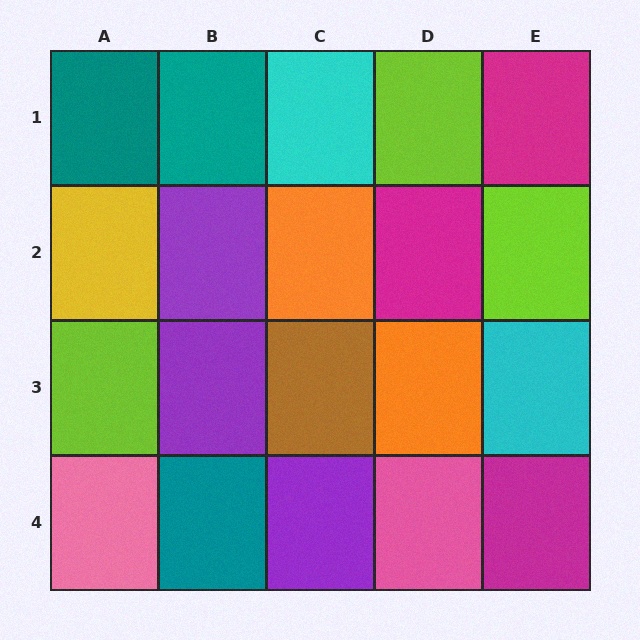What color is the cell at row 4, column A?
Pink.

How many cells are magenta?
3 cells are magenta.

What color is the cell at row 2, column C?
Orange.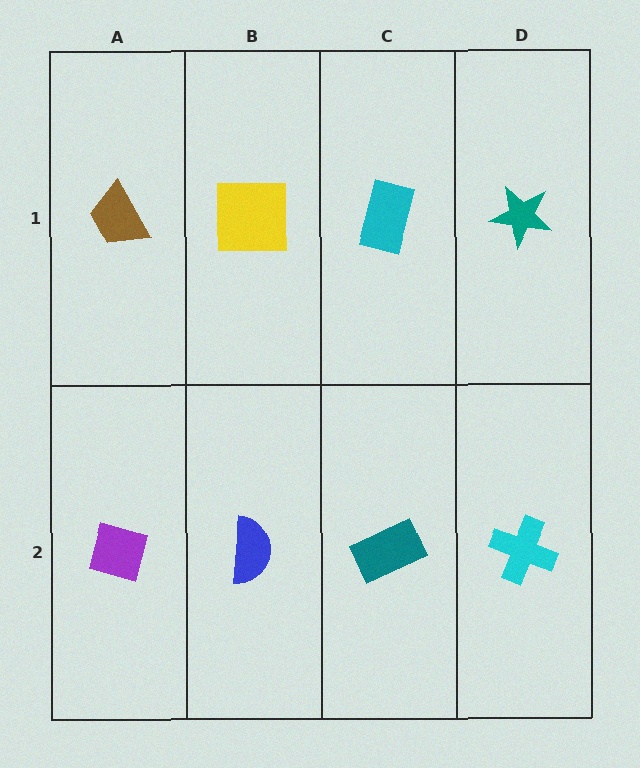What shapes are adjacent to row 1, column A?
A purple square (row 2, column A), a yellow square (row 1, column B).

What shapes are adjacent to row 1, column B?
A blue semicircle (row 2, column B), a brown trapezoid (row 1, column A), a cyan rectangle (row 1, column C).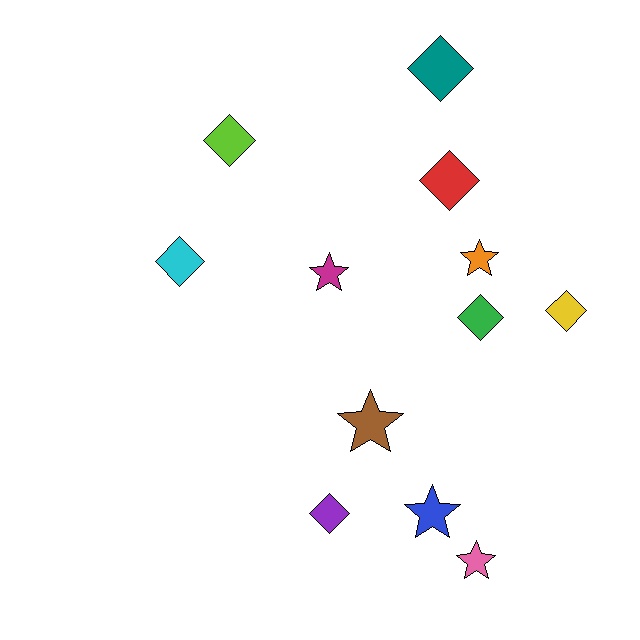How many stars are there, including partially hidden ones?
There are 5 stars.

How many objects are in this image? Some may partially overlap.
There are 12 objects.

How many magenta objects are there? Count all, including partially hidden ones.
There is 1 magenta object.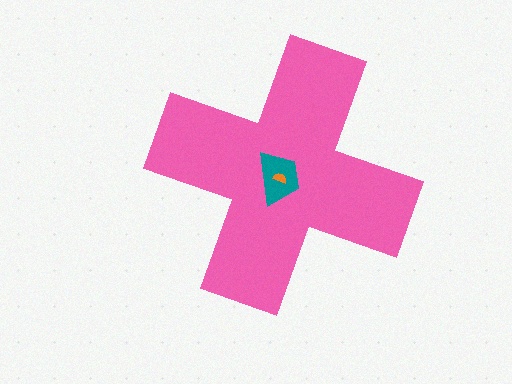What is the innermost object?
The orange semicircle.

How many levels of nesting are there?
3.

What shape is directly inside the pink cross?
The teal trapezoid.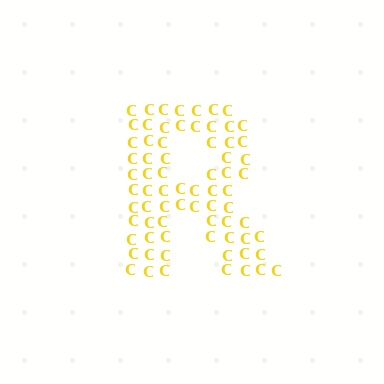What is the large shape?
The large shape is the letter R.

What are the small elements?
The small elements are letter C's.